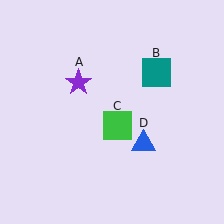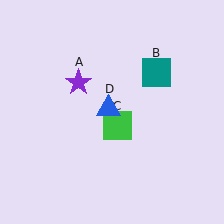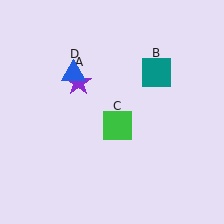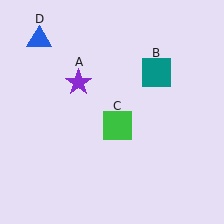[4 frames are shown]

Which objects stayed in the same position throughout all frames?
Purple star (object A) and teal square (object B) and green square (object C) remained stationary.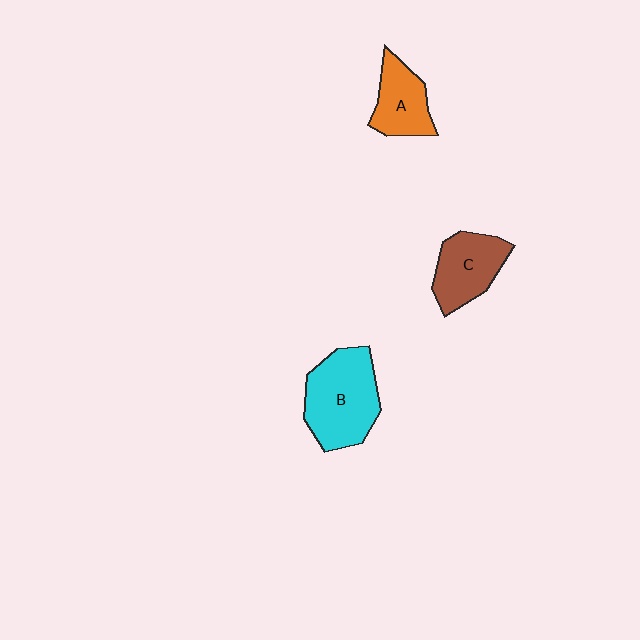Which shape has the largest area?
Shape B (cyan).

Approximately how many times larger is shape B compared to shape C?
Approximately 1.4 times.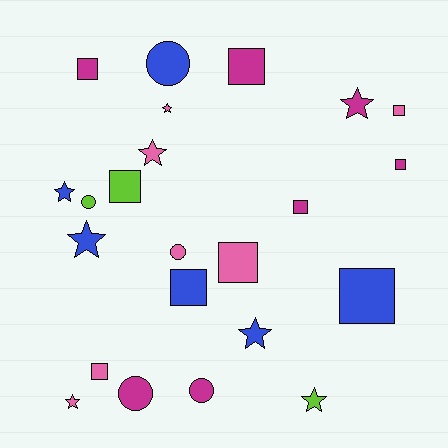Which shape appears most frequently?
Square, with 10 objects.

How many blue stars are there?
There are 3 blue stars.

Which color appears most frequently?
Magenta, with 7 objects.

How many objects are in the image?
There are 23 objects.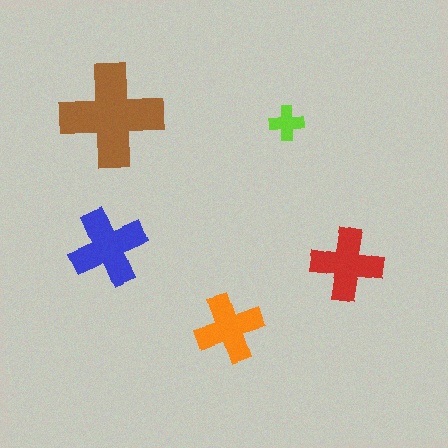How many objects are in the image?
There are 5 objects in the image.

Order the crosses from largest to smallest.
the brown one, the blue one, the red one, the orange one, the lime one.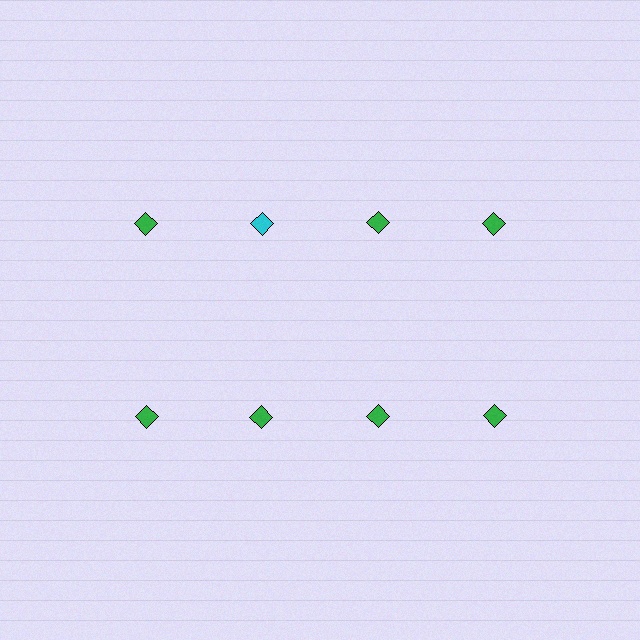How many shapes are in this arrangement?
There are 8 shapes arranged in a grid pattern.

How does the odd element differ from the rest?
It has a different color: cyan instead of green.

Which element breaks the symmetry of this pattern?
The cyan diamond in the top row, second from left column breaks the symmetry. All other shapes are green diamonds.